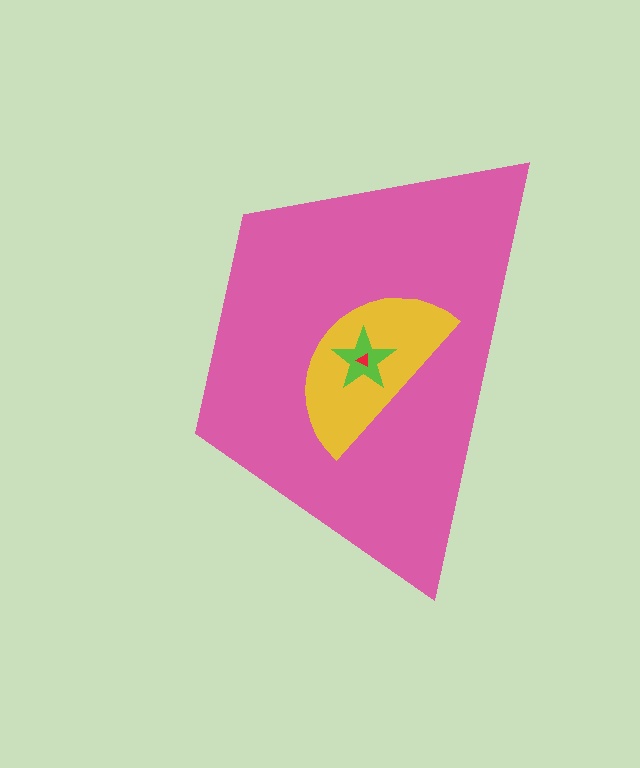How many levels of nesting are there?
4.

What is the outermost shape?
The pink trapezoid.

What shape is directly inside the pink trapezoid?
The yellow semicircle.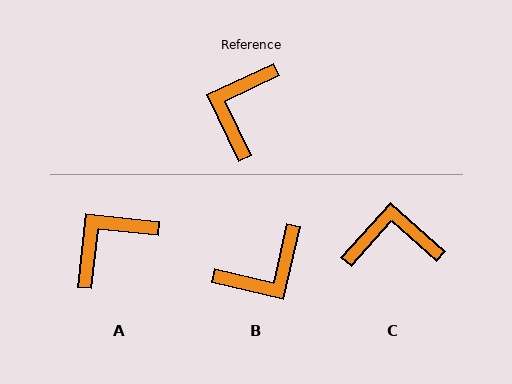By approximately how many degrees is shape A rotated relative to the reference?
Approximately 32 degrees clockwise.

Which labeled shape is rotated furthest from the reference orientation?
B, about 142 degrees away.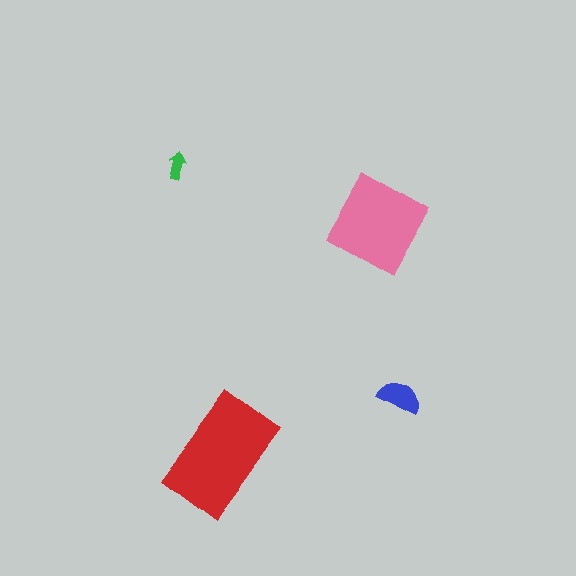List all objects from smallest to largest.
The green arrow, the blue semicircle, the pink square, the red rectangle.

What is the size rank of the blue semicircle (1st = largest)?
3rd.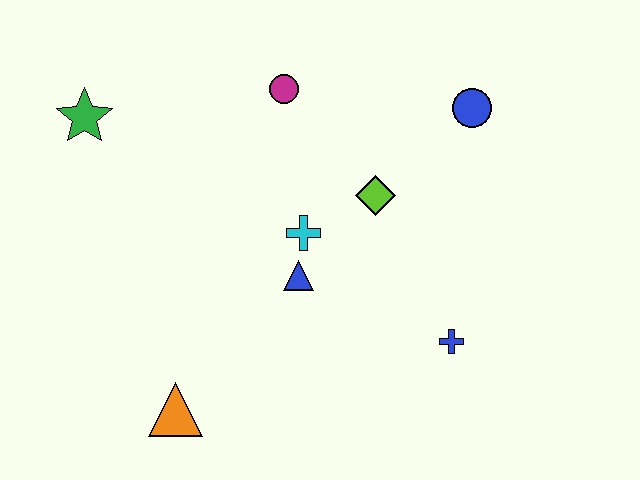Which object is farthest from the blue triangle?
The green star is farthest from the blue triangle.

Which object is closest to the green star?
The magenta circle is closest to the green star.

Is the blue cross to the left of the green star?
No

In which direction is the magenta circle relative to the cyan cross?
The magenta circle is above the cyan cross.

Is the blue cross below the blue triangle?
Yes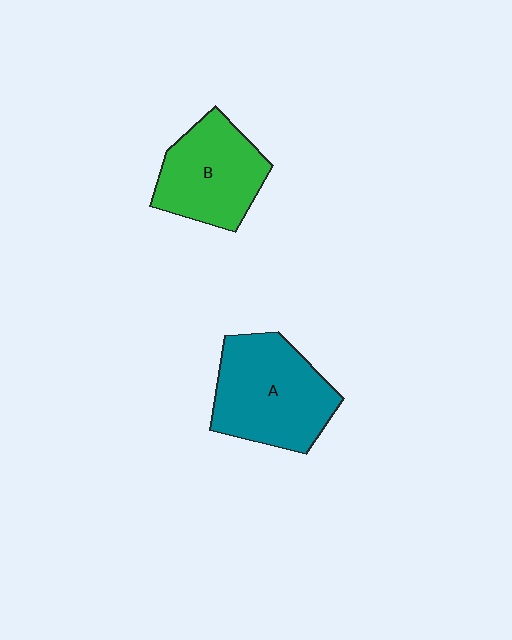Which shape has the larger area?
Shape A (teal).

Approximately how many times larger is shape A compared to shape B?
Approximately 1.2 times.